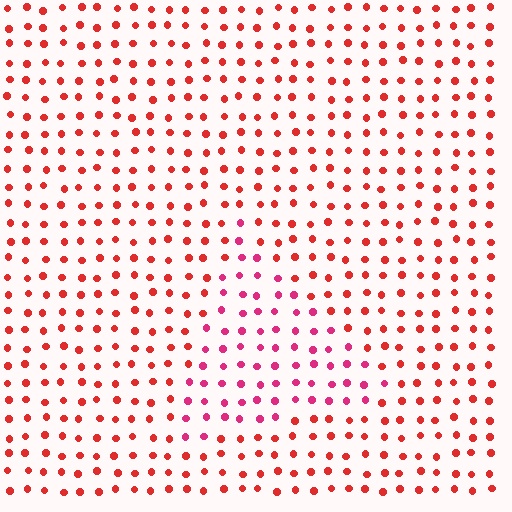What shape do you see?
I see a triangle.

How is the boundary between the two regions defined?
The boundary is defined purely by a slight shift in hue (about 29 degrees). Spacing, size, and orientation are identical on both sides.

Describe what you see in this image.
The image is filled with small red elements in a uniform arrangement. A triangle-shaped region is visible where the elements are tinted to a slightly different hue, forming a subtle color boundary.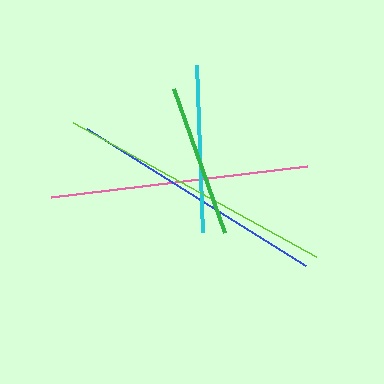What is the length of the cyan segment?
The cyan segment is approximately 166 pixels long.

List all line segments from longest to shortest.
From longest to shortest: lime, blue, pink, cyan, green.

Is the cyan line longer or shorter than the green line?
The cyan line is longer than the green line.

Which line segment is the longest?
The lime line is the longest at approximately 277 pixels.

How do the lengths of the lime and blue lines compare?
The lime and blue lines are approximately the same length.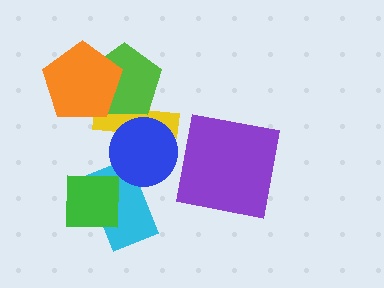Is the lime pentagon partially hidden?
Yes, it is partially covered by another shape.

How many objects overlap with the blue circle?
2 objects overlap with the blue circle.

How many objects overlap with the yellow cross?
3 objects overlap with the yellow cross.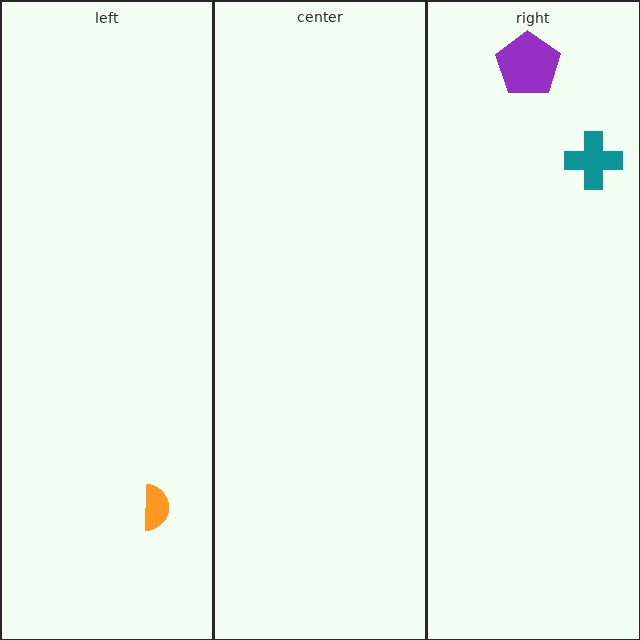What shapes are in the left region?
The orange semicircle.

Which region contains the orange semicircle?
The left region.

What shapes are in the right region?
The teal cross, the purple pentagon.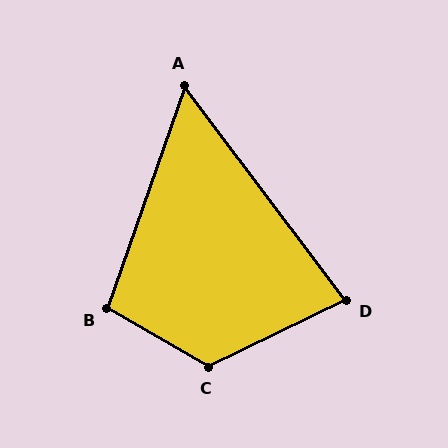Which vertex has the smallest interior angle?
A, at approximately 56 degrees.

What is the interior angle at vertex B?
Approximately 101 degrees (obtuse).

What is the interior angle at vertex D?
Approximately 79 degrees (acute).